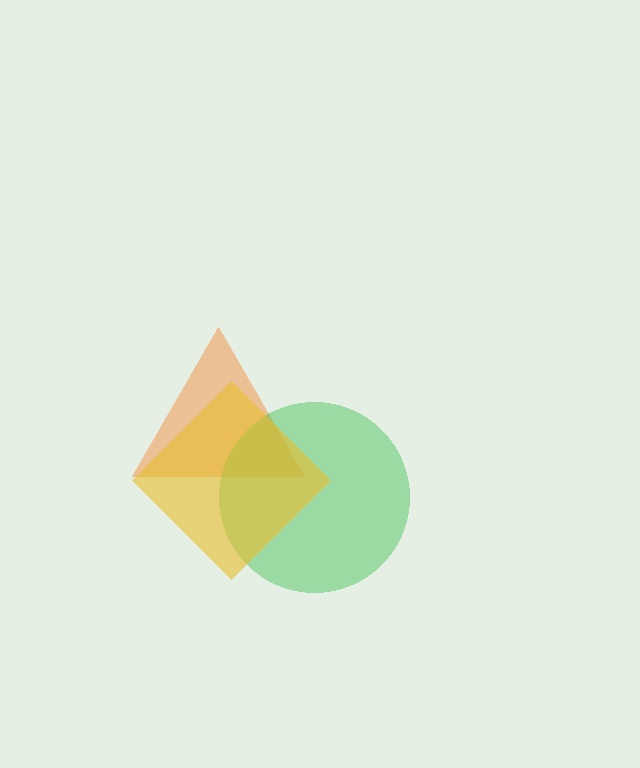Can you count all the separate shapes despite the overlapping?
Yes, there are 3 separate shapes.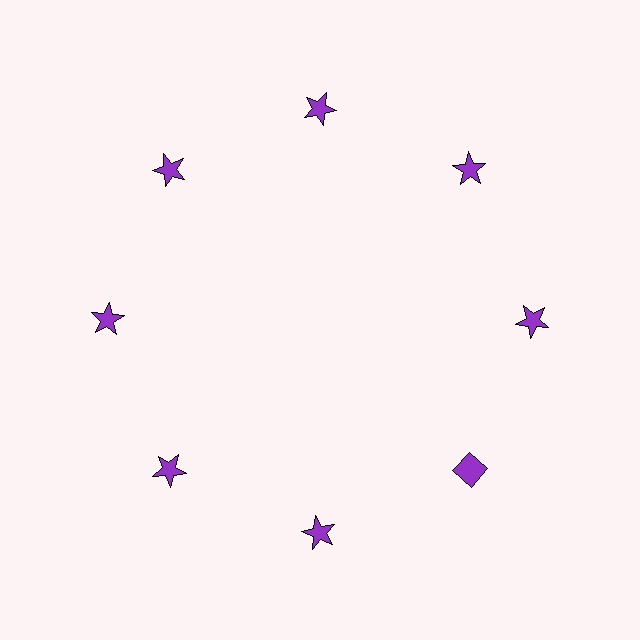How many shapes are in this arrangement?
There are 8 shapes arranged in a ring pattern.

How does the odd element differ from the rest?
It has a different shape: diamond instead of star.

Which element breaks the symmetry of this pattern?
The purple diamond at roughly the 4 o'clock position breaks the symmetry. All other shapes are purple stars.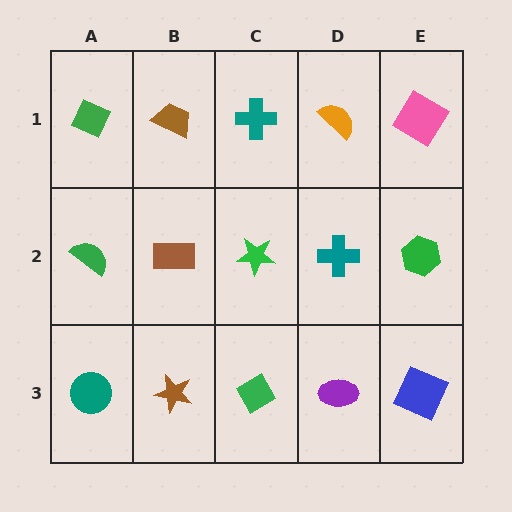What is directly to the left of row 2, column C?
A brown rectangle.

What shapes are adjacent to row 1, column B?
A brown rectangle (row 2, column B), a green diamond (row 1, column A), a teal cross (row 1, column C).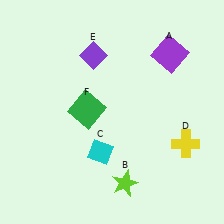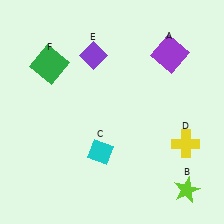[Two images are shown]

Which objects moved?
The objects that moved are: the lime star (B), the green square (F).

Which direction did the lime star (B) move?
The lime star (B) moved right.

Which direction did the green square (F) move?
The green square (F) moved up.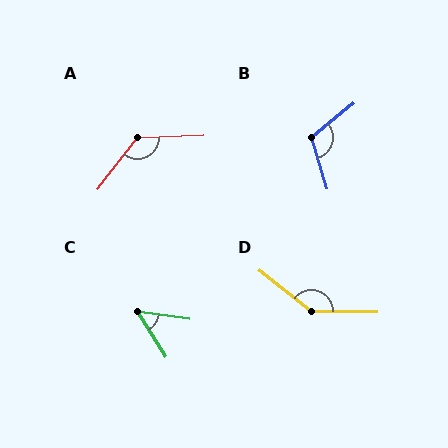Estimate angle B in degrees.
Approximately 112 degrees.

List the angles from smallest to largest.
C (49°), B (112°), A (130°), D (142°).